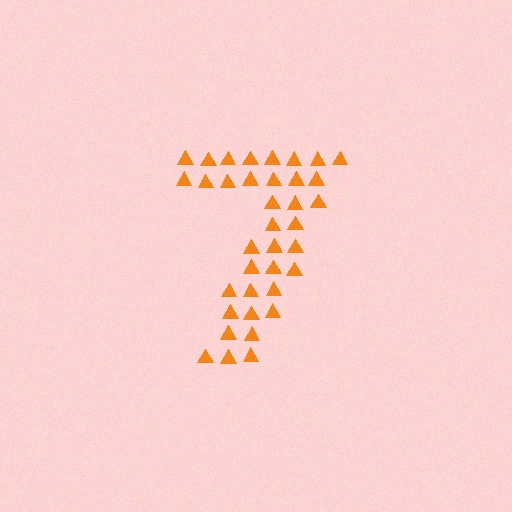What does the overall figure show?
The overall figure shows the digit 7.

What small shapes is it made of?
It is made of small triangles.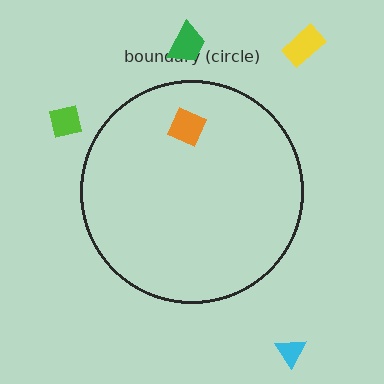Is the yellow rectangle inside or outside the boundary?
Outside.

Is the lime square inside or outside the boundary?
Outside.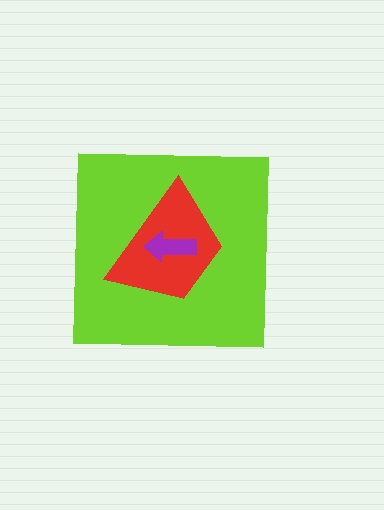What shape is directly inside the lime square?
The red trapezoid.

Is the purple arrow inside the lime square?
Yes.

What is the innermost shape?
The purple arrow.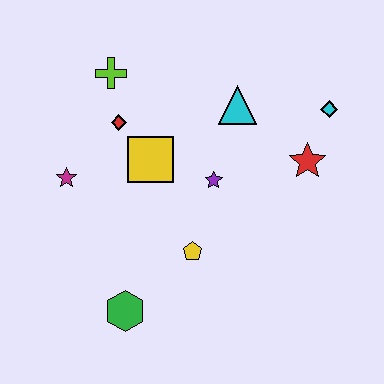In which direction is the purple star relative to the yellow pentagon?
The purple star is above the yellow pentagon.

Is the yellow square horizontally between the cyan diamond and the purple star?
No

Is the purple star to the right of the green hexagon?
Yes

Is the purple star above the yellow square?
No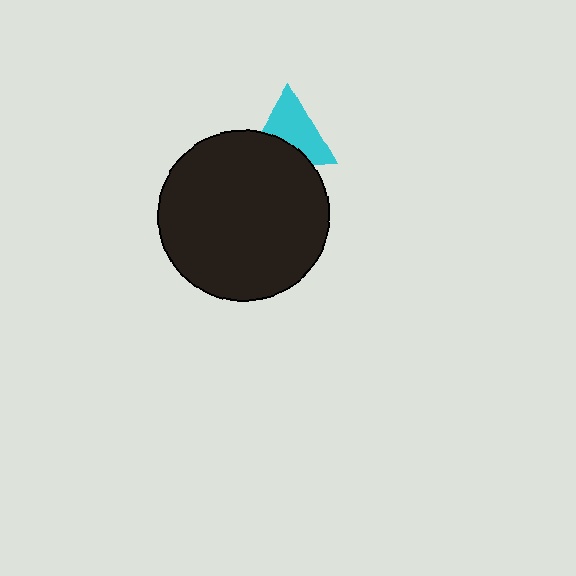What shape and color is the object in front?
The object in front is a black circle.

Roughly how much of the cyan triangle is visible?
About half of it is visible (roughly 63%).